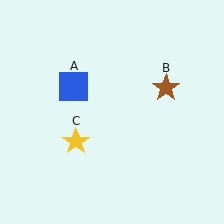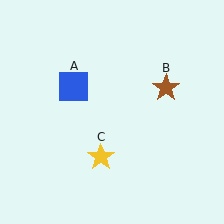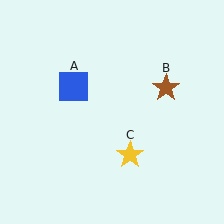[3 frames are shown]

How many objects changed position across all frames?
1 object changed position: yellow star (object C).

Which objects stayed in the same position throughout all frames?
Blue square (object A) and brown star (object B) remained stationary.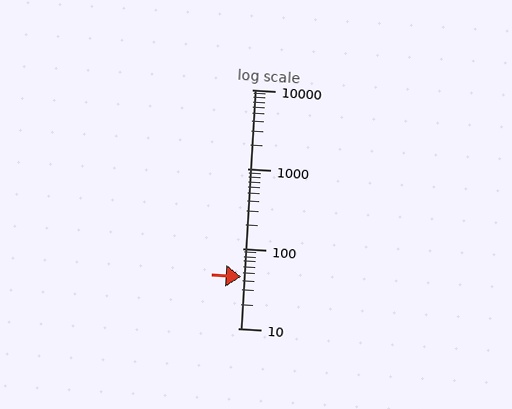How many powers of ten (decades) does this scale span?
The scale spans 3 decades, from 10 to 10000.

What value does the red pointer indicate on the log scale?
The pointer indicates approximately 44.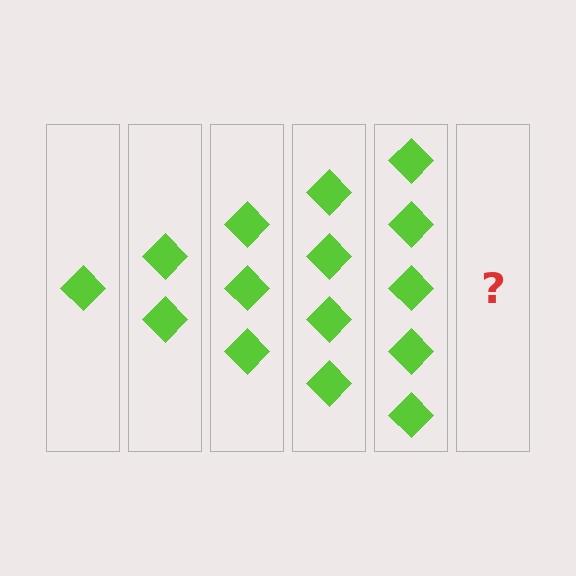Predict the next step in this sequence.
The next step is 6 diamonds.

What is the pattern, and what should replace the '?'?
The pattern is that each step adds one more diamond. The '?' should be 6 diamonds.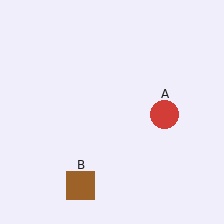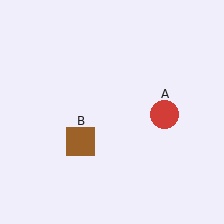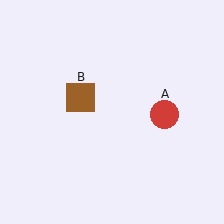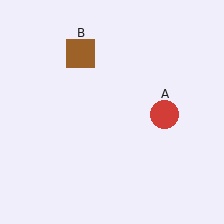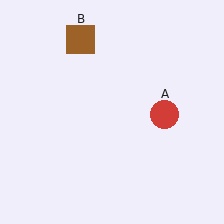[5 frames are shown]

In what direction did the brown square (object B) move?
The brown square (object B) moved up.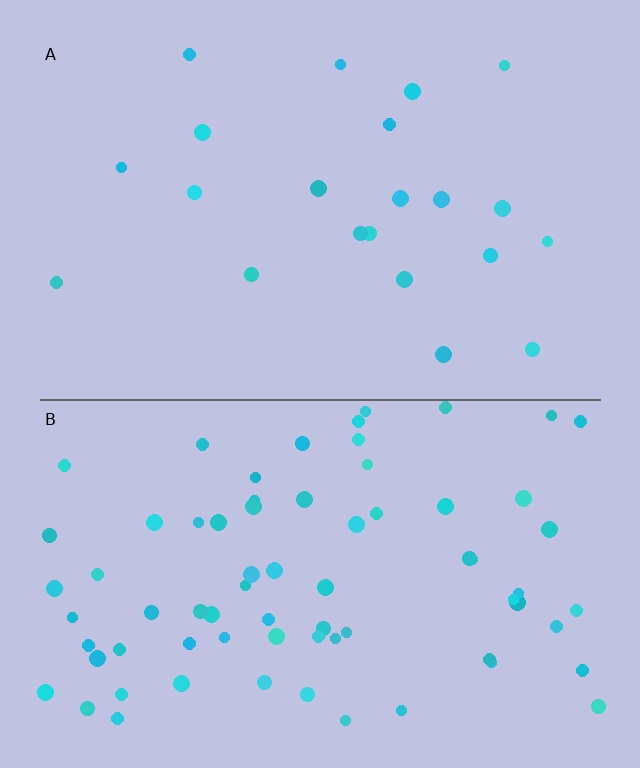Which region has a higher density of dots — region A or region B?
B (the bottom).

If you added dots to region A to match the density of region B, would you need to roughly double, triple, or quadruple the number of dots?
Approximately triple.